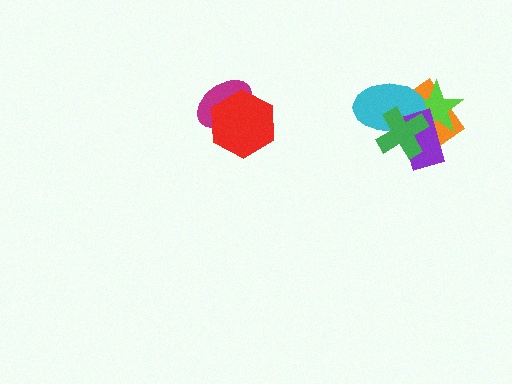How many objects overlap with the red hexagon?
1 object overlaps with the red hexagon.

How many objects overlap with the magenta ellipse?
1 object overlaps with the magenta ellipse.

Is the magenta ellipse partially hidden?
Yes, it is partially covered by another shape.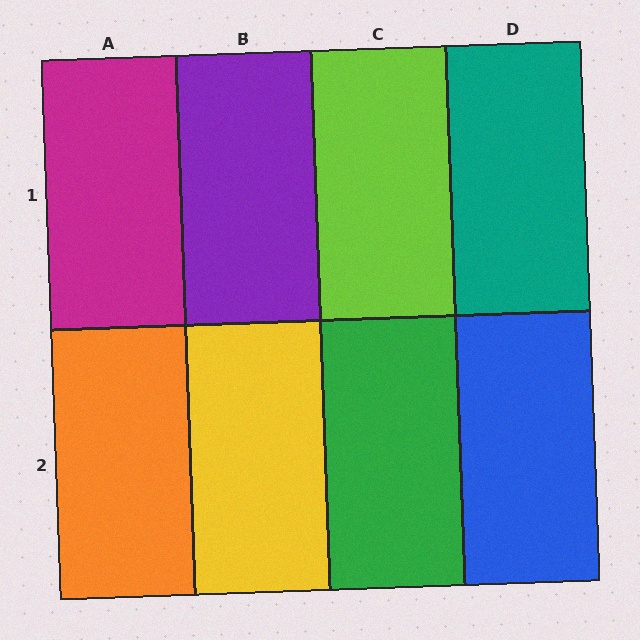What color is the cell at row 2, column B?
Yellow.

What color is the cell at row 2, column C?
Green.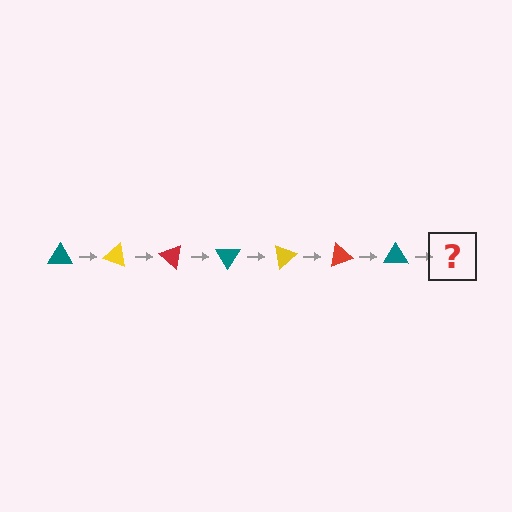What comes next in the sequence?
The next element should be a yellow triangle, rotated 140 degrees from the start.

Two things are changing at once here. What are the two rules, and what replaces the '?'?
The two rules are that it rotates 20 degrees each step and the color cycles through teal, yellow, and red. The '?' should be a yellow triangle, rotated 140 degrees from the start.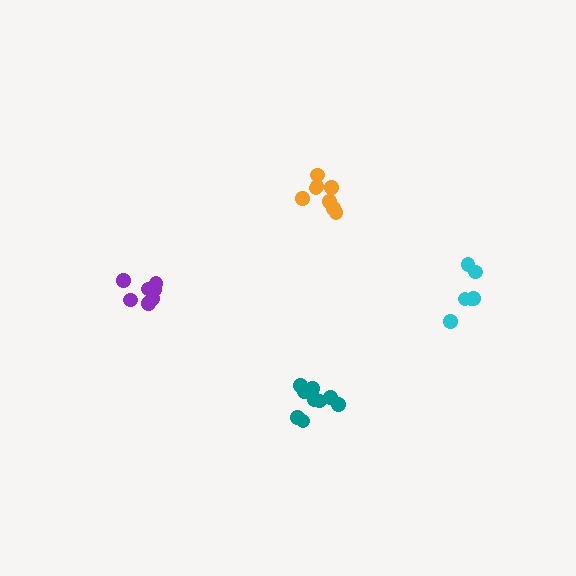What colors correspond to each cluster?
The clusters are colored: purple, orange, teal, cyan.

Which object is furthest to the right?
The cyan cluster is rightmost.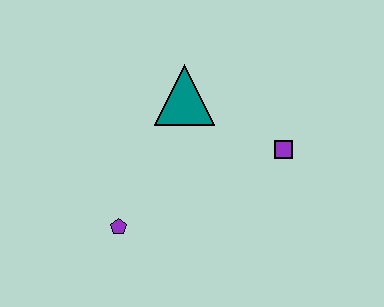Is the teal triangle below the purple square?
No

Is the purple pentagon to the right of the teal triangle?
No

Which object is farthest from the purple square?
The purple pentagon is farthest from the purple square.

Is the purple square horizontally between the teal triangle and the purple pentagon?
No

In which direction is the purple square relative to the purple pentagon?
The purple square is to the right of the purple pentagon.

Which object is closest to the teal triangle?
The purple square is closest to the teal triangle.